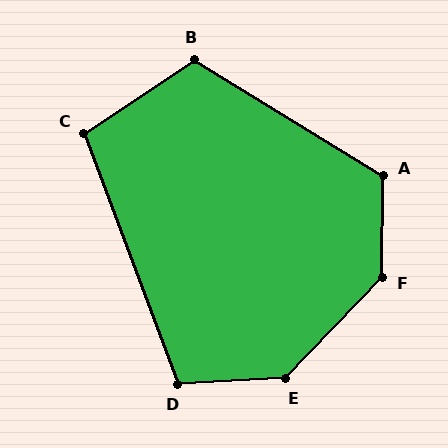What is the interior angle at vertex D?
Approximately 108 degrees (obtuse).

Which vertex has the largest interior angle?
F, at approximately 137 degrees.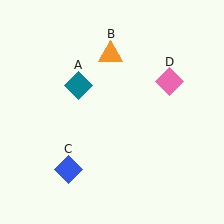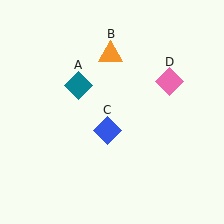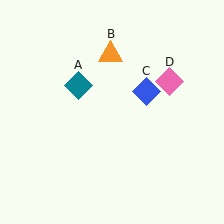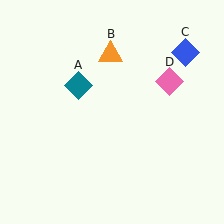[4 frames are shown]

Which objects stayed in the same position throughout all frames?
Teal diamond (object A) and orange triangle (object B) and pink diamond (object D) remained stationary.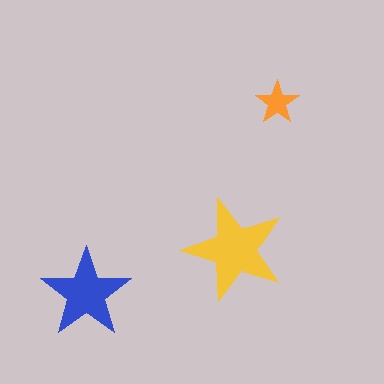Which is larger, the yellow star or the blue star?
The yellow one.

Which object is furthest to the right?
The orange star is rightmost.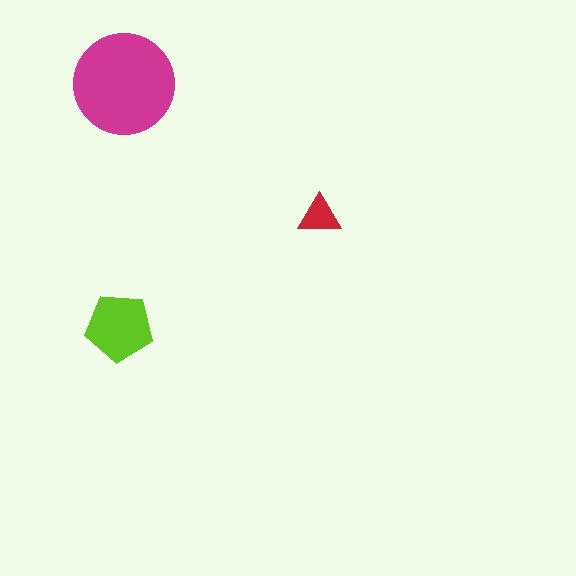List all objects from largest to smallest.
The magenta circle, the lime pentagon, the red triangle.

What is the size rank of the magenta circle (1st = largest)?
1st.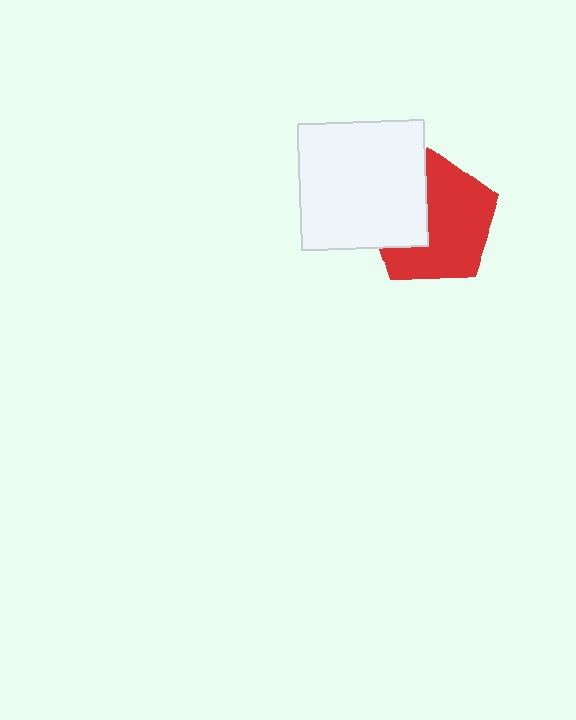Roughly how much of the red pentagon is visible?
About half of it is visible (roughly 64%).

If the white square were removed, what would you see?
You would see the complete red pentagon.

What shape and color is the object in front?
The object in front is a white square.